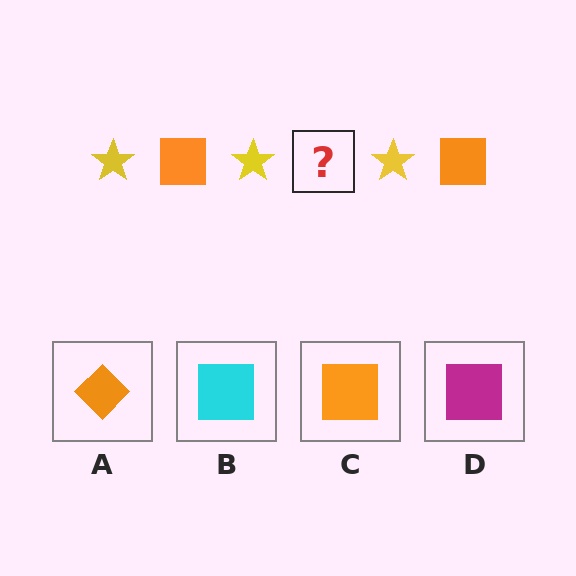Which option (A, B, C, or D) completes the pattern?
C.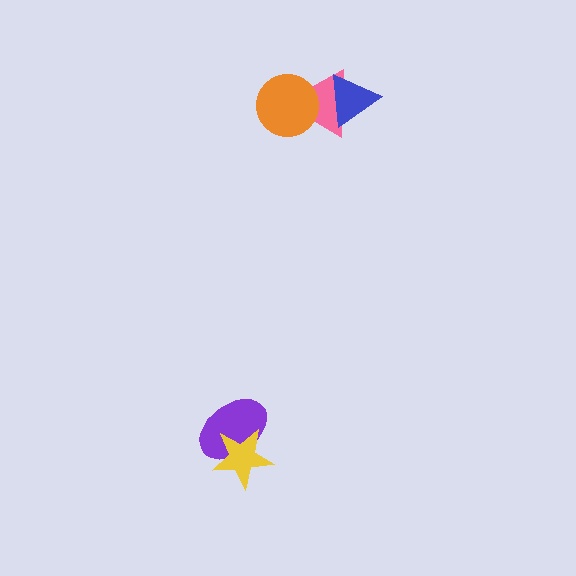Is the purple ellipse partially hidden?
Yes, it is partially covered by another shape.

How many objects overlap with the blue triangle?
1 object overlaps with the blue triangle.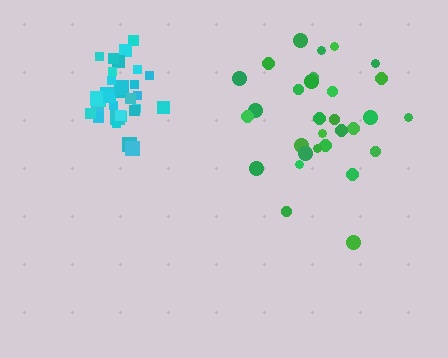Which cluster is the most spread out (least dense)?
Green.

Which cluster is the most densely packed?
Cyan.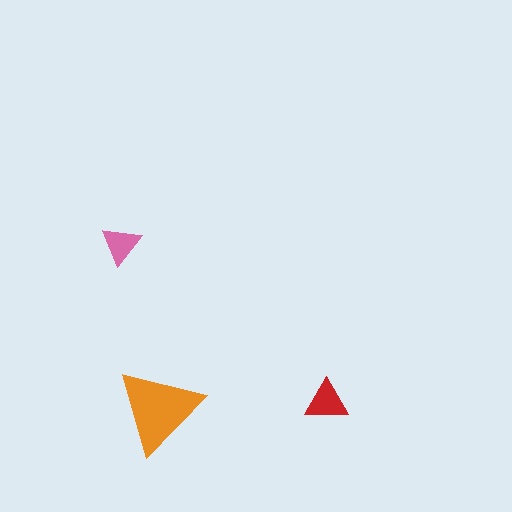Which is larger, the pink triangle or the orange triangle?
The orange one.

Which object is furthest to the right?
The red triangle is rightmost.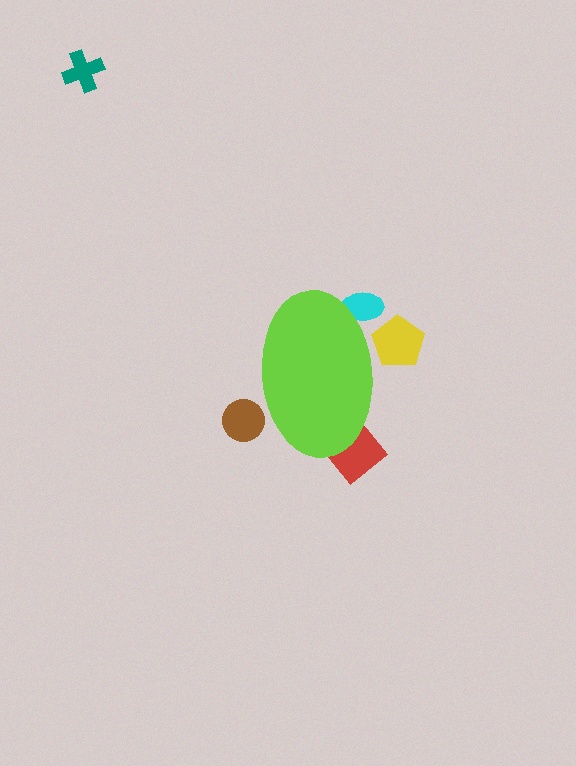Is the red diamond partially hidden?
Yes, the red diamond is partially hidden behind the lime ellipse.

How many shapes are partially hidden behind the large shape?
4 shapes are partially hidden.